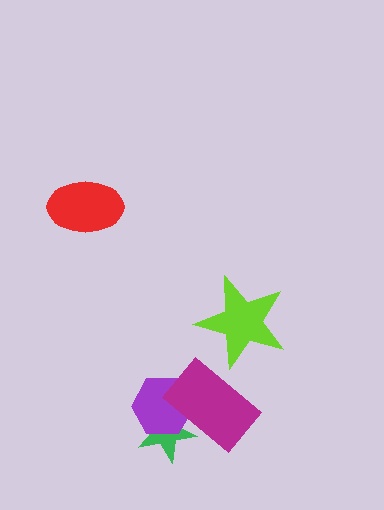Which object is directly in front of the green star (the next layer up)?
The purple hexagon is directly in front of the green star.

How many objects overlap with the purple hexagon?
2 objects overlap with the purple hexagon.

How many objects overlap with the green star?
2 objects overlap with the green star.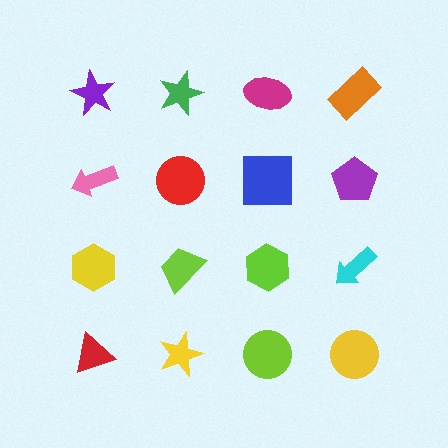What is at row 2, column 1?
A pink arrow.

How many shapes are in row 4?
4 shapes.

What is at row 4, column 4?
A yellow circle.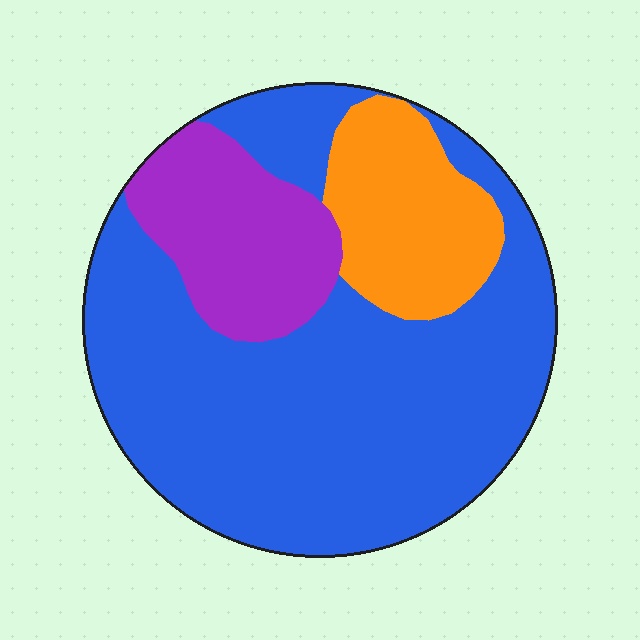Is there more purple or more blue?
Blue.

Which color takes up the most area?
Blue, at roughly 65%.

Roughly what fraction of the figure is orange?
Orange takes up about one sixth (1/6) of the figure.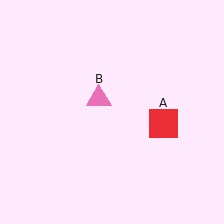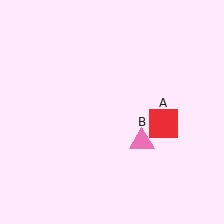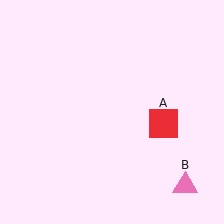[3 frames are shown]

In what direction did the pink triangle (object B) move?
The pink triangle (object B) moved down and to the right.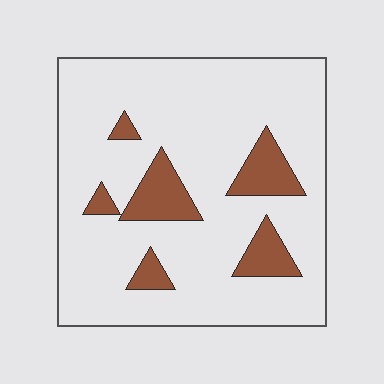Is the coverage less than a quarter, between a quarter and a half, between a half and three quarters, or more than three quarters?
Less than a quarter.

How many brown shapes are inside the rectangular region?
6.